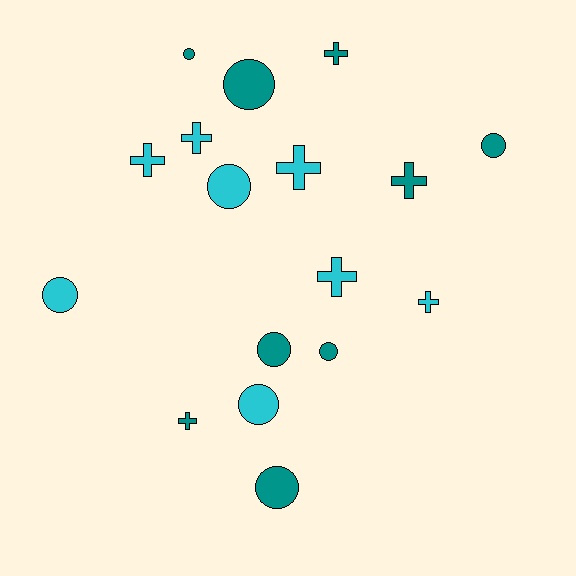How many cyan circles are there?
There are 3 cyan circles.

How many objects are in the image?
There are 17 objects.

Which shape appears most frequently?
Circle, with 9 objects.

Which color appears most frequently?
Teal, with 9 objects.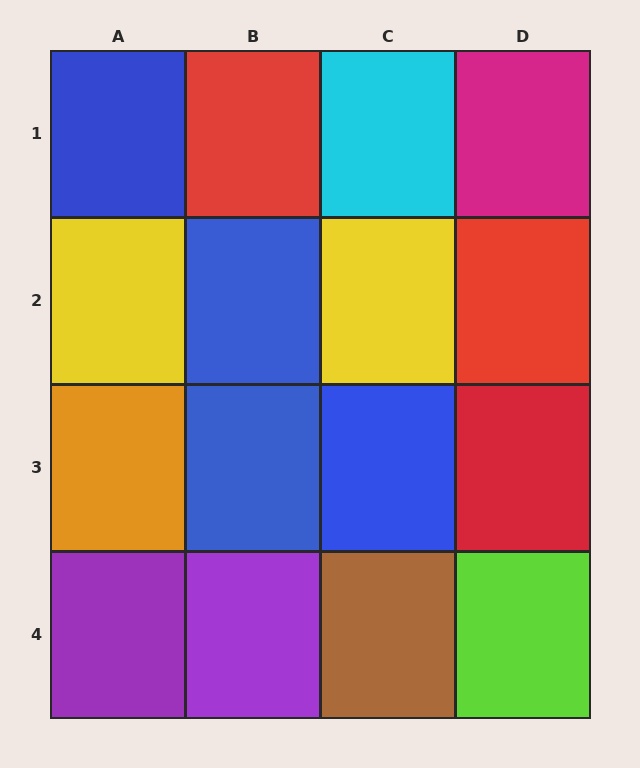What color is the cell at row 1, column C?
Cyan.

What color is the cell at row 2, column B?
Blue.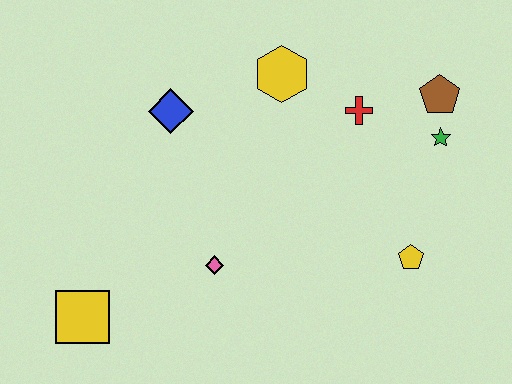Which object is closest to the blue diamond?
The yellow hexagon is closest to the blue diamond.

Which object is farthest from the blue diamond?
The yellow pentagon is farthest from the blue diamond.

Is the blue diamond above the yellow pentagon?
Yes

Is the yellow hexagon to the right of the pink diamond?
Yes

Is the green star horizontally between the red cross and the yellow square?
No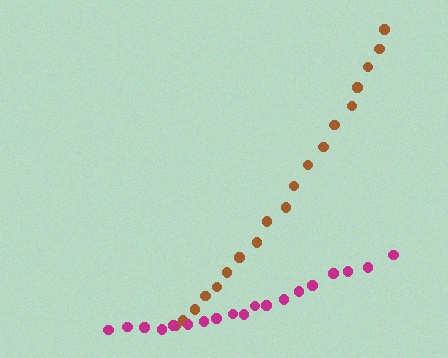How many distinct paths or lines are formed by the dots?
There are 2 distinct paths.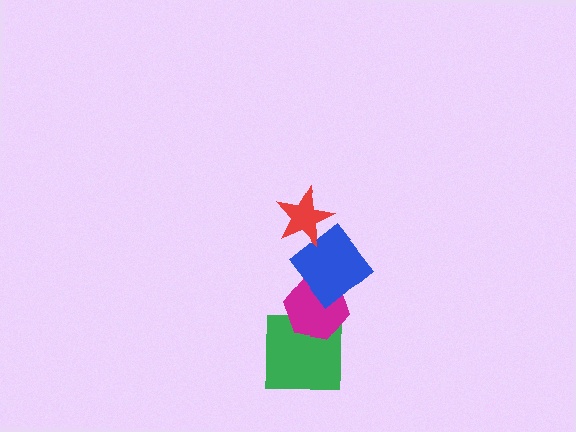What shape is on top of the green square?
The magenta hexagon is on top of the green square.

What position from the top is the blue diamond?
The blue diamond is 2nd from the top.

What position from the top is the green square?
The green square is 4th from the top.